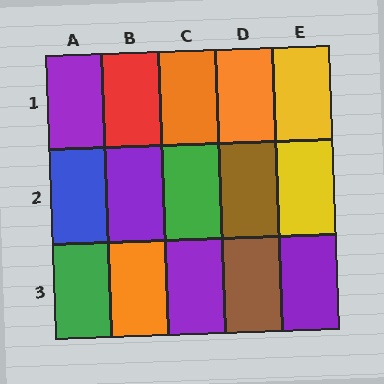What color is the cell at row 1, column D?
Orange.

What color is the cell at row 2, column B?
Purple.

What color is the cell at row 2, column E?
Yellow.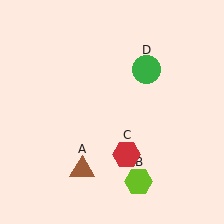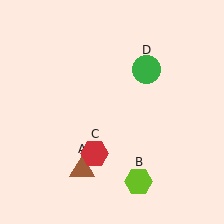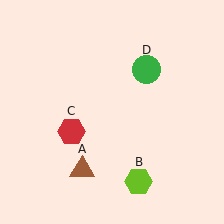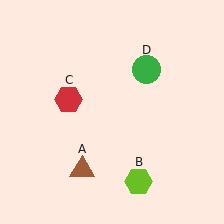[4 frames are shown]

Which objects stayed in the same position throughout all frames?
Brown triangle (object A) and lime hexagon (object B) and green circle (object D) remained stationary.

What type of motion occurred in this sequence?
The red hexagon (object C) rotated clockwise around the center of the scene.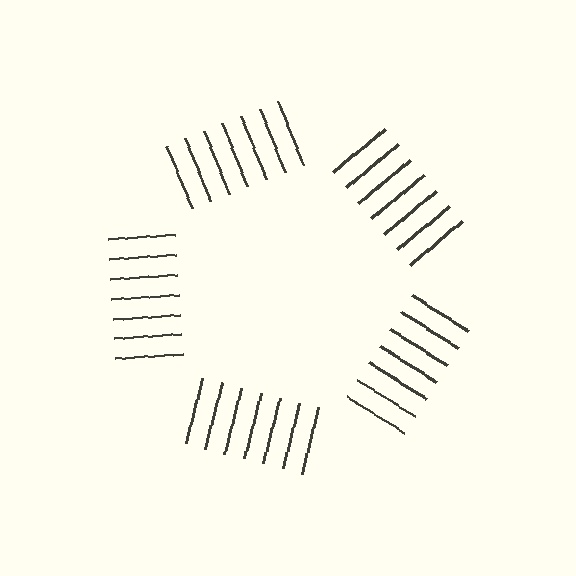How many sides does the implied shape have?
5 sides — the line-ends trace a pentagon.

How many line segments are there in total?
35 — 7 along each of the 5 edges.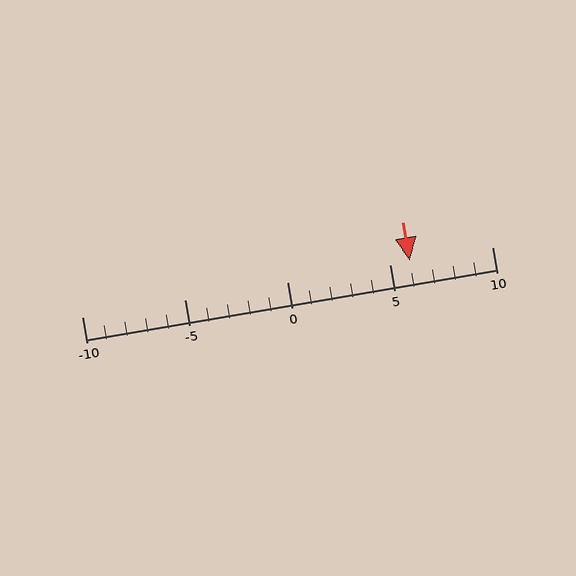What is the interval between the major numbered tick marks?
The major tick marks are spaced 5 units apart.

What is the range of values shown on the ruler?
The ruler shows values from -10 to 10.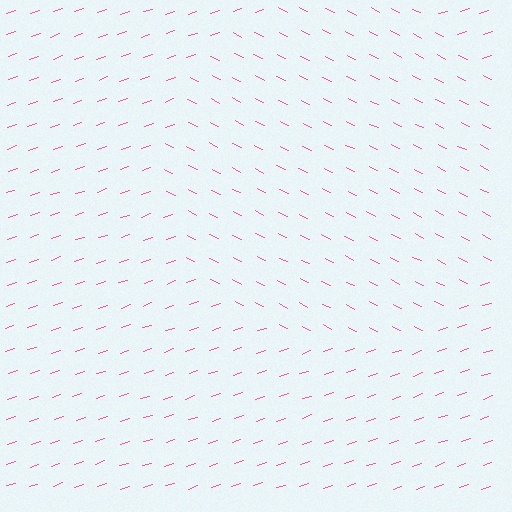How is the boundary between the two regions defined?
The boundary is defined purely by a change in line orientation (approximately 45 degrees difference). All lines are the same color and thickness.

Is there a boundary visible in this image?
Yes, there is a texture boundary formed by a change in line orientation.